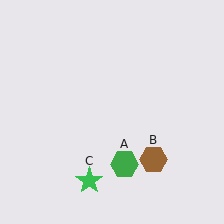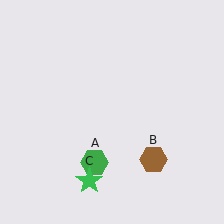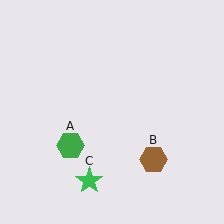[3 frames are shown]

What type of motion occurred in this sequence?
The green hexagon (object A) rotated clockwise around the center of the scene.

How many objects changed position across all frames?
1 object changed position: green hexagon (object A).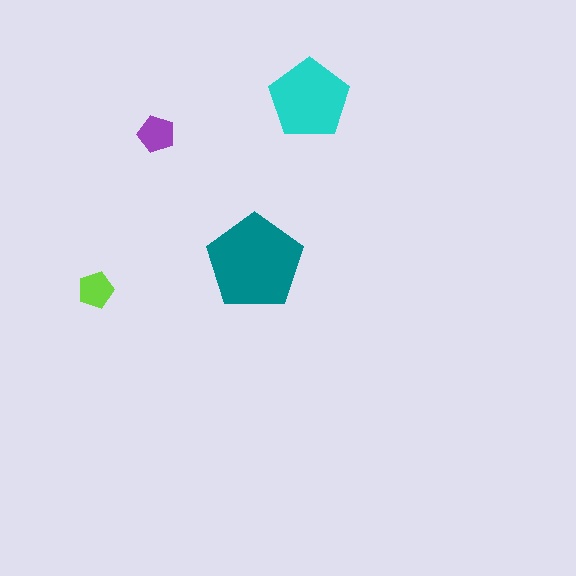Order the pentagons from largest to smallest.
the teal one, the cyan one, the purple one, the lime one.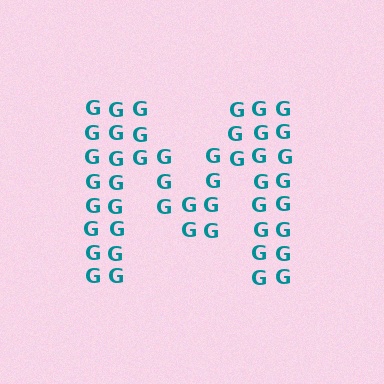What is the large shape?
The large shape is the letter M.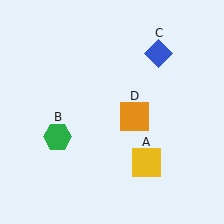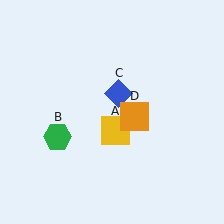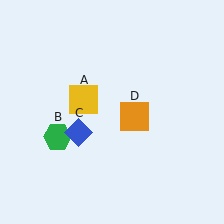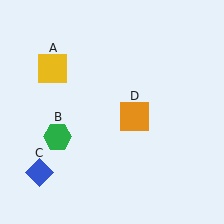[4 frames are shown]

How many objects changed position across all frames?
2 objects changed position: yellow square (object A), blue diamond (object C).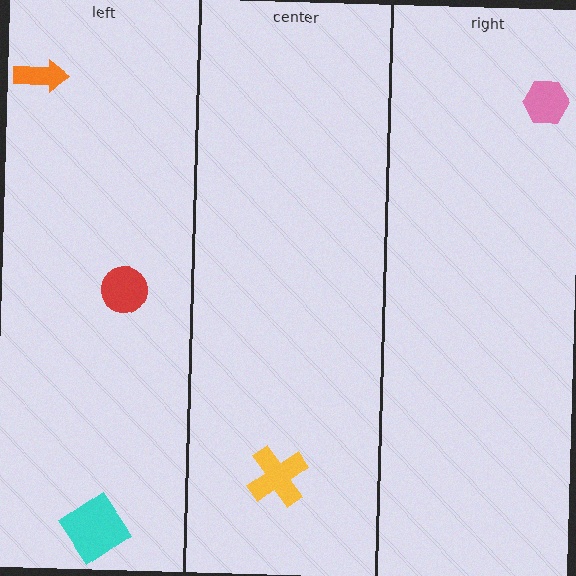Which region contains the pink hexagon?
The right region.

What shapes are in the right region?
The pink hexagon.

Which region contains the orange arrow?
The left region.